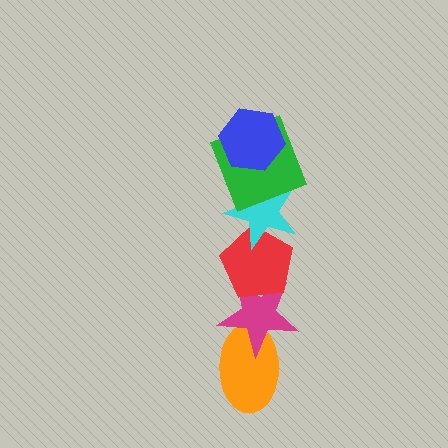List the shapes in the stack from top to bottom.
From top to bottom: the blue hexagon, the green square, the cyan star, the red pentagon, the magenta star, the orange ellipse.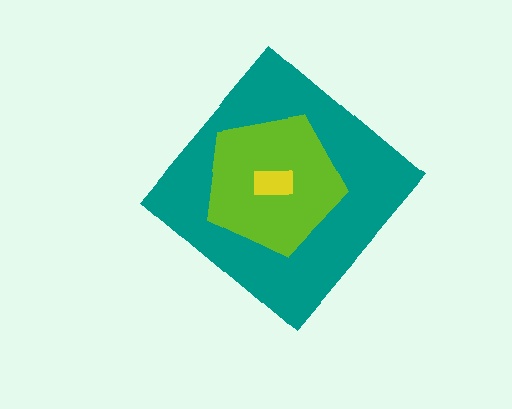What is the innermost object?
The yellow rectangle.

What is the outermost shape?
The teal diamond.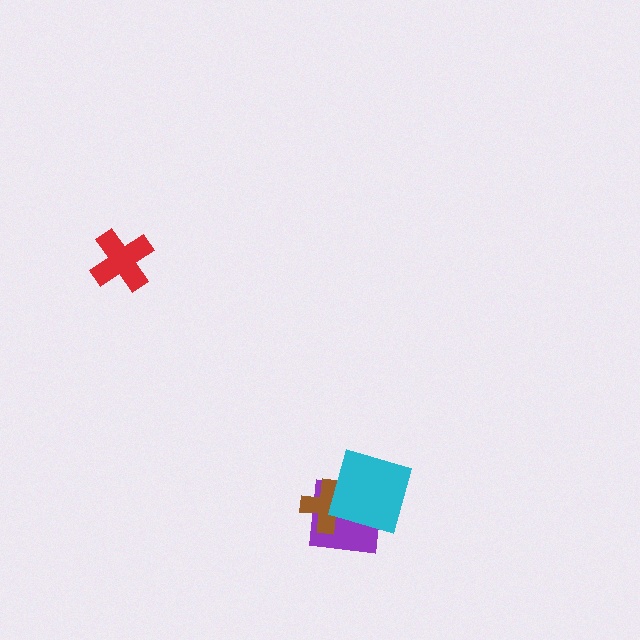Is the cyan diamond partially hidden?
No, no other shape covers it.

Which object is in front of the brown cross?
The cyan diamond is in front of the brown cross.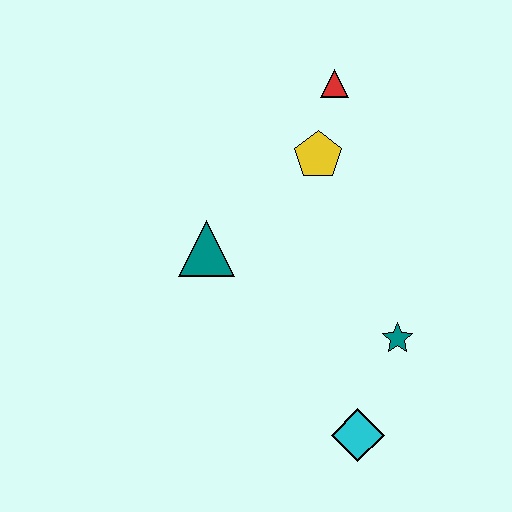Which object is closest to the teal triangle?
The yellow pentagon is closest to the teal triangle.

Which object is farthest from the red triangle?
The cyan diamond is farthest from the red triangle.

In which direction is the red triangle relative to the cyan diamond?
The red triangle is above the cyan diamond.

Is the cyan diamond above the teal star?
No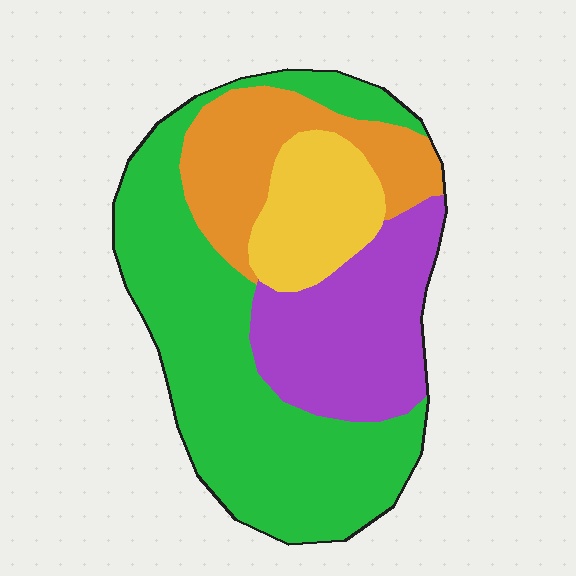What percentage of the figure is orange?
Orange takes up about one sixth (1/6) of the figure.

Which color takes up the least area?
Yellow, at roughly 15%.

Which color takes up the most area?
Green, at roughly 45%.